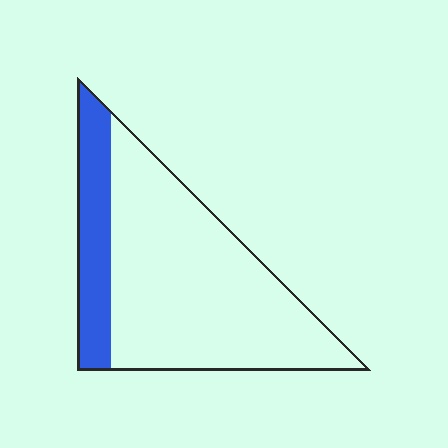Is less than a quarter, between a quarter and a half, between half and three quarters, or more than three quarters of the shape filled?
Less than a quarter.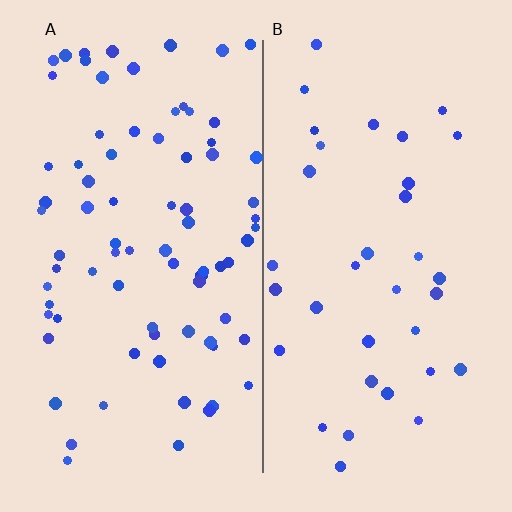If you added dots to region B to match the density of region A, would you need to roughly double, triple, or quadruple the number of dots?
Approximately double.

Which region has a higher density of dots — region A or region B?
A (the left).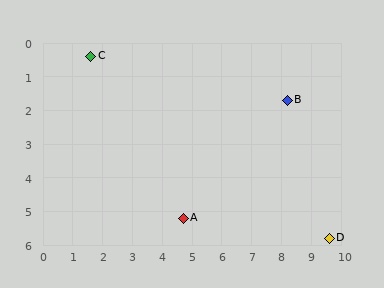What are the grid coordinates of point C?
Point C is at approximately (1.6, 0.4).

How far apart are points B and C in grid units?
Points B and C are about 6.7 grid units apart.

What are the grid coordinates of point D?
Point D is at approximately (9.6, 5.8).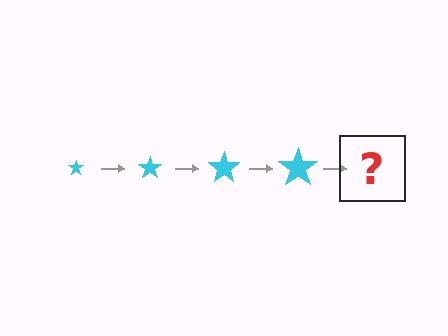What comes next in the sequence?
The next element should be a cyan star, larger than the previous one.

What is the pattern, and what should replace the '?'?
The pattern is that the star gets progressively larger each step. The '?' should be a cyan star, larger than the previous one.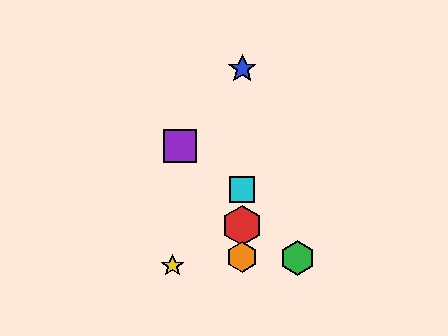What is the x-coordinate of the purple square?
The purple square is at x≈180.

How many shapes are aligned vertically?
4 shapes (the red hexagon, the blue star, the orange hexagon, the cyan square) are aligned vertically.